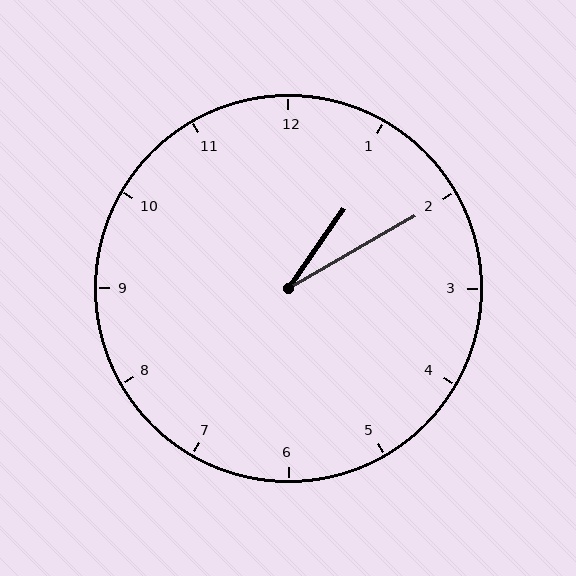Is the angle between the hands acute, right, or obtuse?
It is acute.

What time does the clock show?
1:10.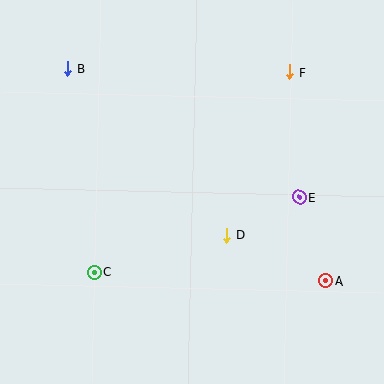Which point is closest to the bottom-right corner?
Point A is closest to the bottom-right corner.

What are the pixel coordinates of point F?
Point F is at (289, 72).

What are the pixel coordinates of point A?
Point A is at (326, 281).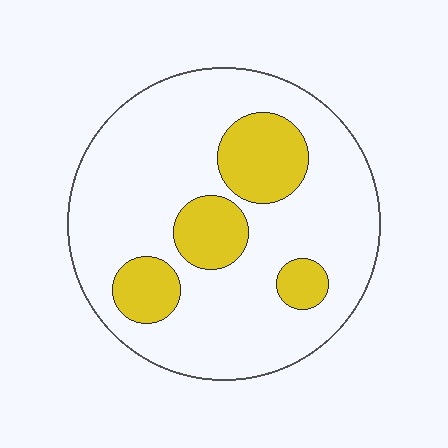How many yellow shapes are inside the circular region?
4.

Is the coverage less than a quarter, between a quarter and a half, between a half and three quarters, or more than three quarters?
Less than a quarter.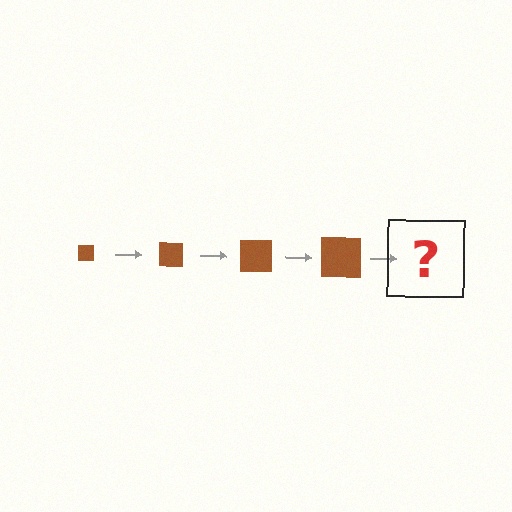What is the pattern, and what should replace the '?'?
The pattern is that the square gets progressively larger each step. The '?' should be a brown square, larger than the previous one.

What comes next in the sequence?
The next element should be a brown square, larger than the previous one.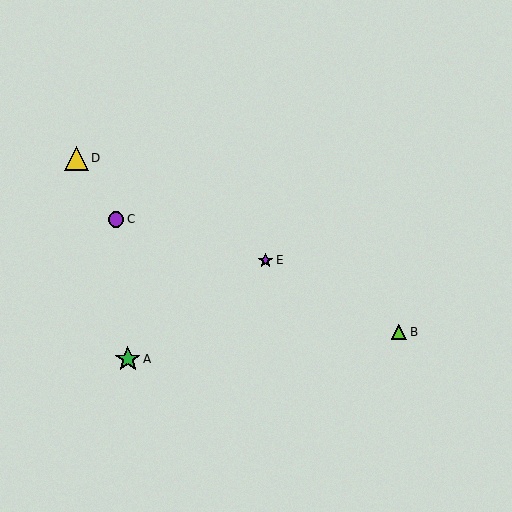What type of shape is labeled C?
Shape C is a purple circle.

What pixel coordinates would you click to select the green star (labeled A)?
Click at (128, 359) to select the green star A.